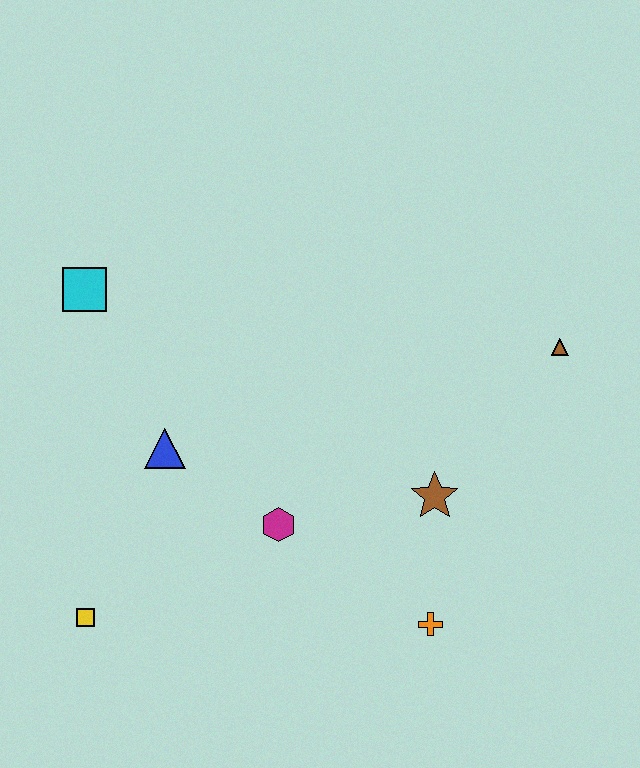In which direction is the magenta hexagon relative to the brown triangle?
The magenta hexagon is to the left of the brown triangle.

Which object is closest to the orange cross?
The brown star is closest to the orange cross.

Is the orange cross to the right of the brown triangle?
No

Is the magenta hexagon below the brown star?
Yes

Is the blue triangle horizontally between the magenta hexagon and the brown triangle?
No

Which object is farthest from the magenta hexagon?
The brown triangle is farthest from the magenta hexagon.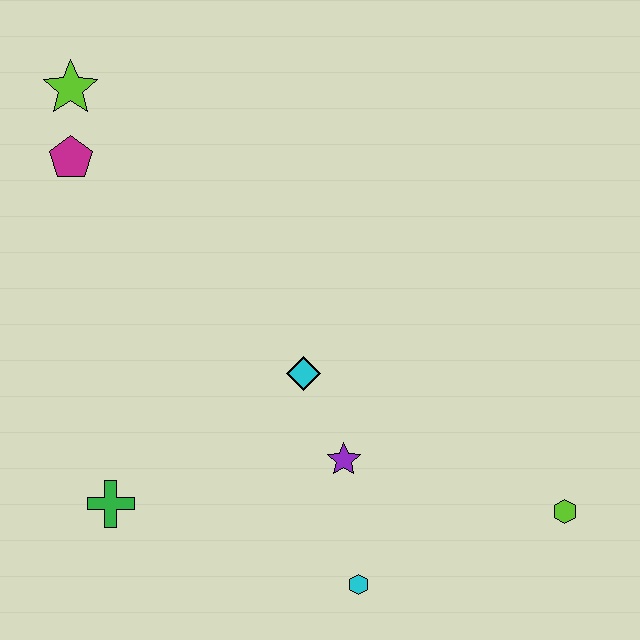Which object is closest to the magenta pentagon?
The lime star is closest to the magenta pentagon.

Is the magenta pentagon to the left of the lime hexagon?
Yes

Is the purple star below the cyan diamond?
Yes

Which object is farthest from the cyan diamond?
The lime star is farthest from the cyan diamond.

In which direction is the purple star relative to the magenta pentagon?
The purple star is below the magenta pentagon.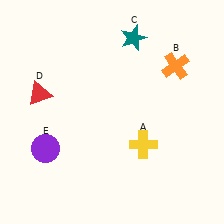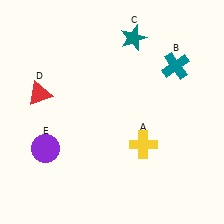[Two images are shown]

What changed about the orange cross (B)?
In Image 1, B is orange. In Image 2, it changed to teal.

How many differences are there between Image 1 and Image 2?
There is 1 difference between the two images.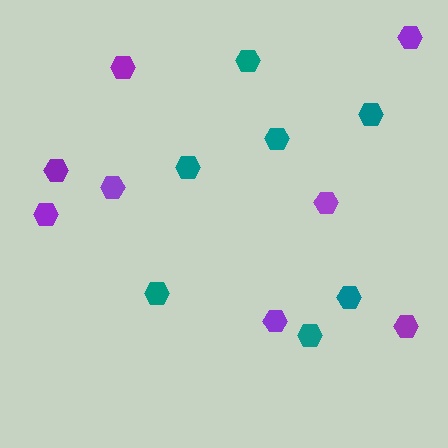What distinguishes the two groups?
There are 2 groups: one group of purple hexagons (8) and one group of teal hexagons (7).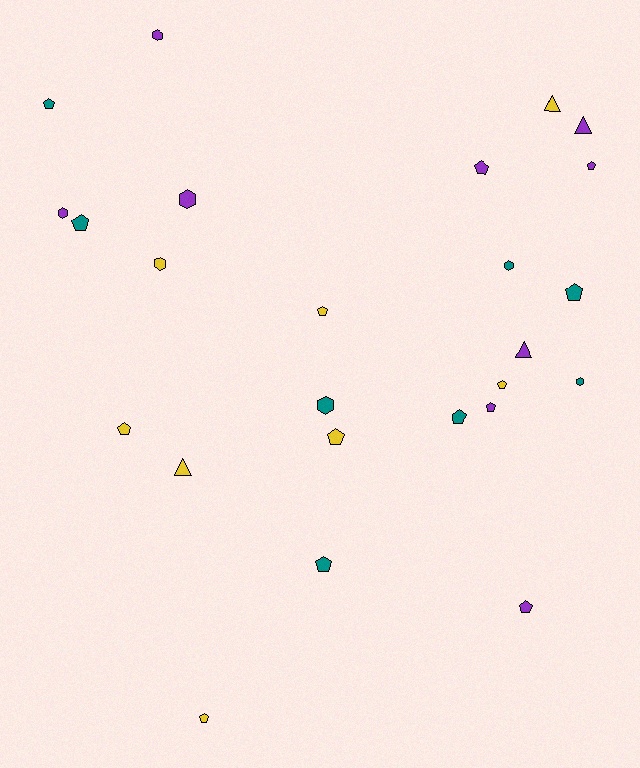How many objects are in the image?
There are 25 objects.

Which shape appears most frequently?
Pentagon, with 14 objects.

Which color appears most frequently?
Purple, with 9 objects.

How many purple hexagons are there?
There are 3 purple hexagons.